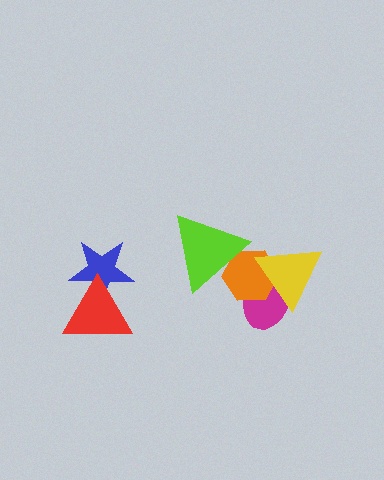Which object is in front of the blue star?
The red triangle is in front of the blue star.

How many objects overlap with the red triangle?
1 object overlaps with the red triangle.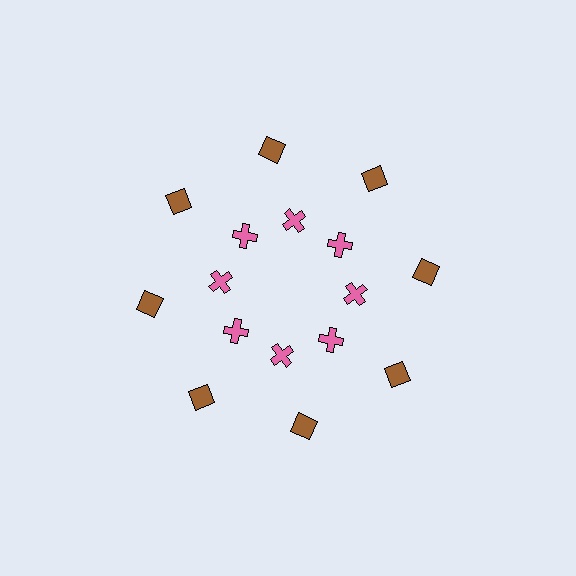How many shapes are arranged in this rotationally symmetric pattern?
There are 16 shapes, arranged in 8 groups of 2.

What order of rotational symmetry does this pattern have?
This pattern has 8-fold rotational symmetry.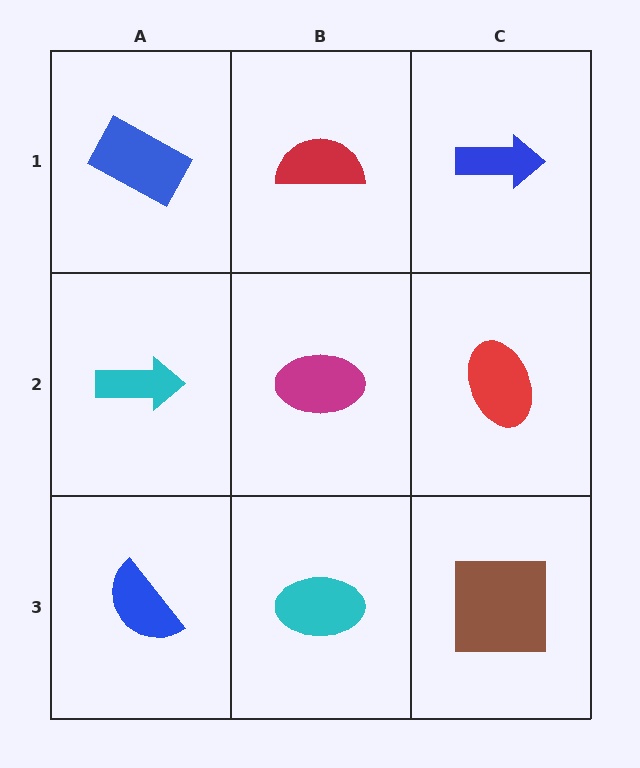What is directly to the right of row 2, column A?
A magenta ellipse.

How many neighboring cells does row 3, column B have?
3.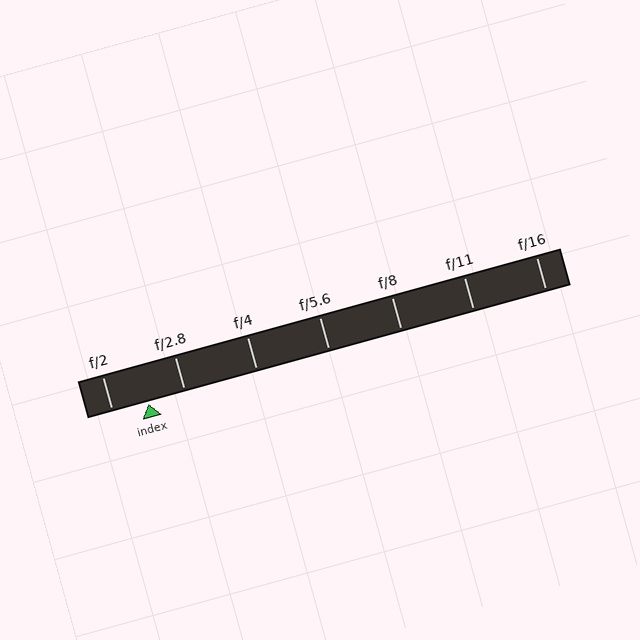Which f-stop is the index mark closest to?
The index mark is closest to f/2.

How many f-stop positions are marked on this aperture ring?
There are 7 f-stop positions marked.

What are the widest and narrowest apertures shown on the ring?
The widest aperture shown is f/2 and the narrowest is f/16.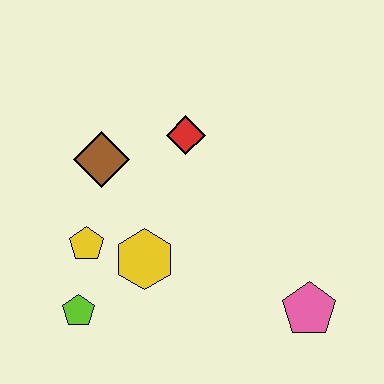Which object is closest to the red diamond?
The brown diamond is closest to the red diamond.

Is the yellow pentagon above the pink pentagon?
Yes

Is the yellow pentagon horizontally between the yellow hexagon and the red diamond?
No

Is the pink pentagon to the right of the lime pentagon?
Yes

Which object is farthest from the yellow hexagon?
The pink pentagon is farthest from the yellow hexagon.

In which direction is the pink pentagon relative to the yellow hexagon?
The pink pentagon is to the right of the yellow hexagon.